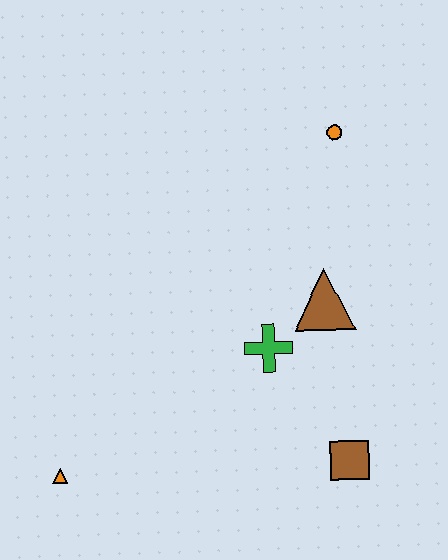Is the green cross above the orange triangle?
Yes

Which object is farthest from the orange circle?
The orange triangle is farthest from the orange circle.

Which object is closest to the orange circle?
The brown triangle is closest to the orange circle.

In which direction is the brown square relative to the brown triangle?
The brown square is below the brown triangle.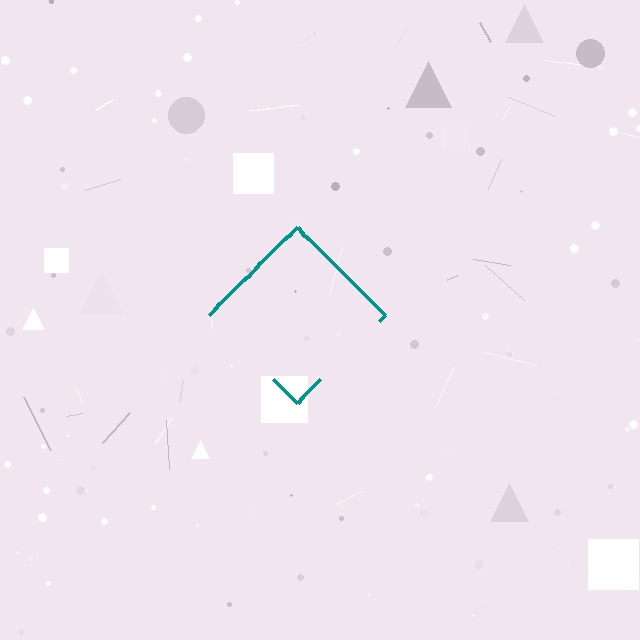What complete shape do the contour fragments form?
The contour fragments form a diamond.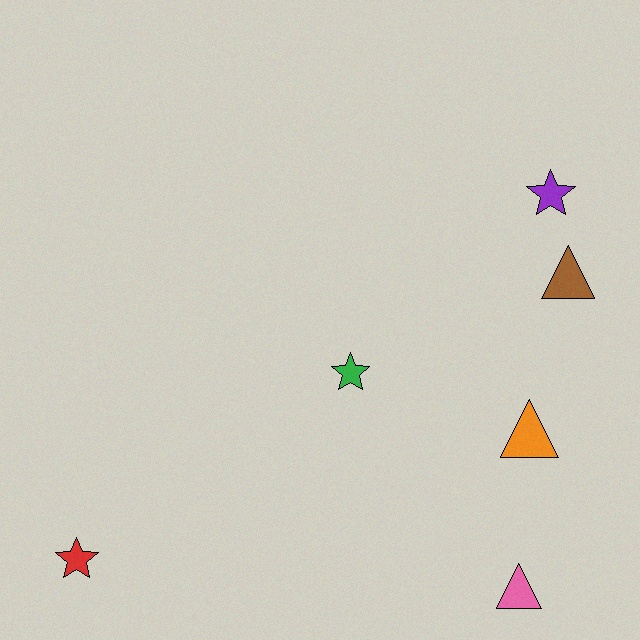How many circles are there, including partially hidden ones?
There are no circles.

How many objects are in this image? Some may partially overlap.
There are 6 objects.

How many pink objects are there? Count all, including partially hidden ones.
There is 1 pink object.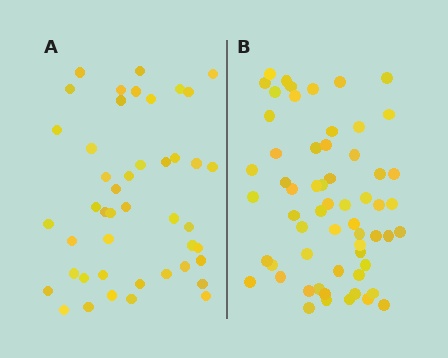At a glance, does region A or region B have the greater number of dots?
Region B (the right region) has more dots.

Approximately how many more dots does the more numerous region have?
Region B has approximately 15 more dots than region A.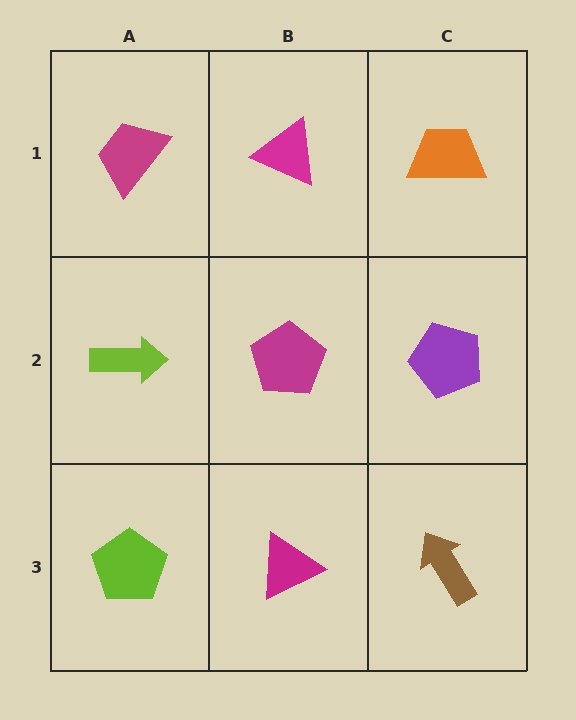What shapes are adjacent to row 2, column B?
A magenta triangle (row 1, column B), a magenta triangle (row 3, column B), a lime arrow (row 2, column A), a purple pentagon (row 2, column C).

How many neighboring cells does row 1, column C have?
2.